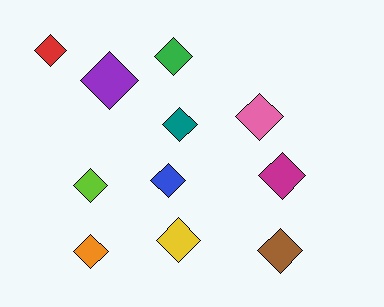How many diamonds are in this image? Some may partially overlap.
There are 11 diamonds.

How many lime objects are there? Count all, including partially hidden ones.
There is 1 lime object.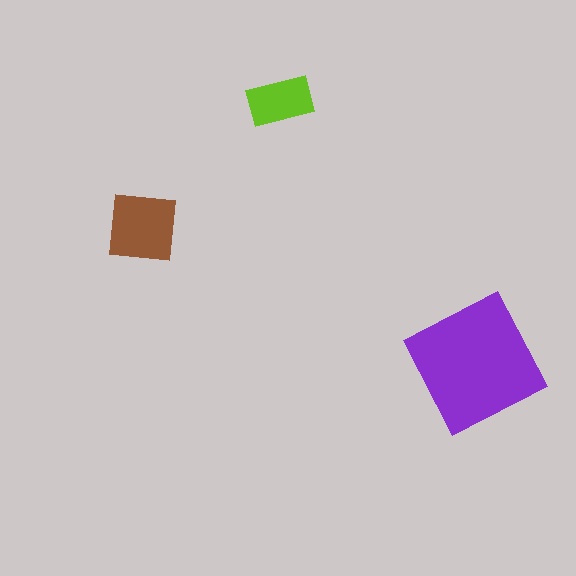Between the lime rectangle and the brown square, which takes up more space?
The brown square.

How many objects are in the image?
There are 3 objects in the image.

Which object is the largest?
The purple square.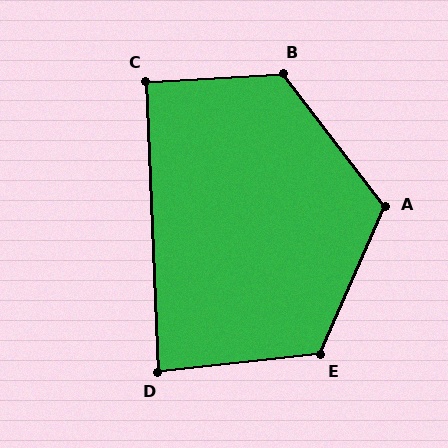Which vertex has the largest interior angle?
B, at approximately 124 degrees.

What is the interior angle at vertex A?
Approximately 119 degrees (obtuse).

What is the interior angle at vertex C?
Approximately 91 degrees (approximately right).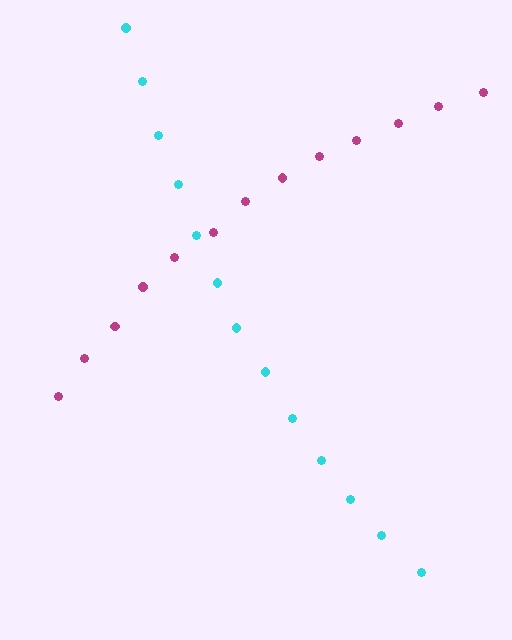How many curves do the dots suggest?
There are 2 distinct paths.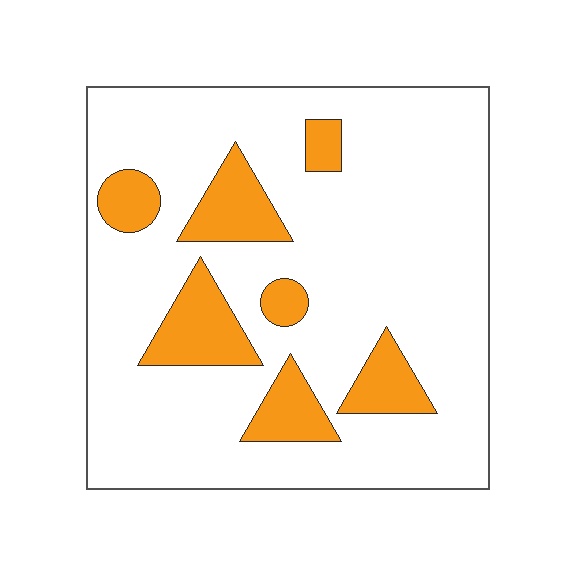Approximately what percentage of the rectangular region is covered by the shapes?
Approximately 20%.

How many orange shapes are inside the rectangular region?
7.